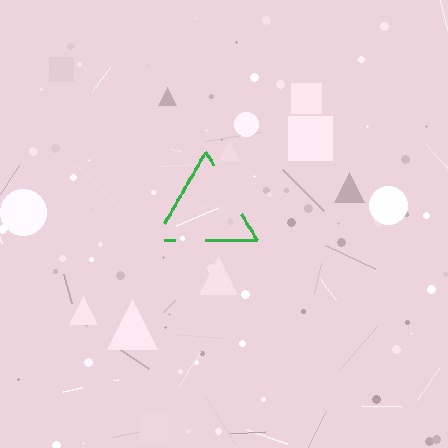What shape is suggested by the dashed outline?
The dashed outline suggests a triangle.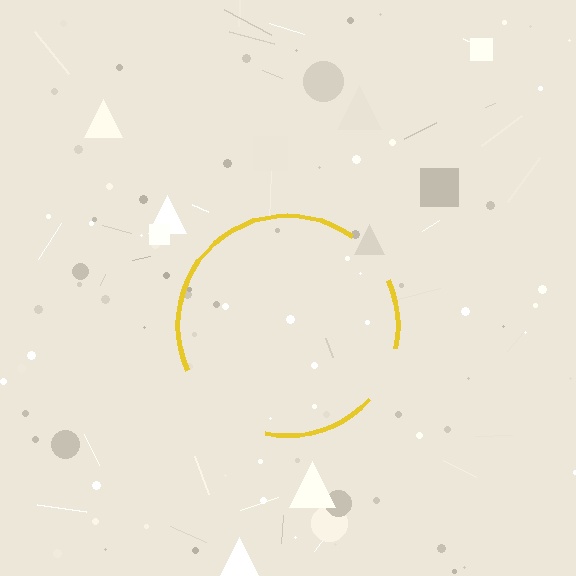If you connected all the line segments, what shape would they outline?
They would outline a circle.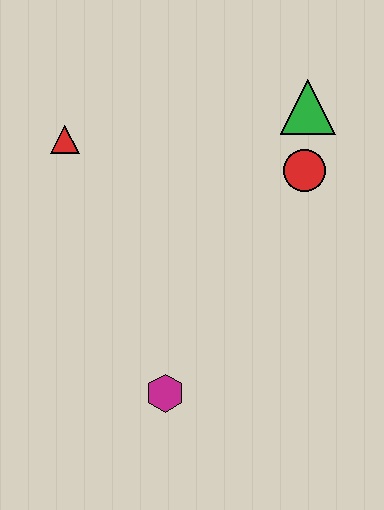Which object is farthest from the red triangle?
The magenta hexagon is farthest from the red triangle.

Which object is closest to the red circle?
The green triangle is closest to the red circle.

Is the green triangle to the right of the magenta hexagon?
Yes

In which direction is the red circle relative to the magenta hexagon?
The red circle is above the magenta hexagon.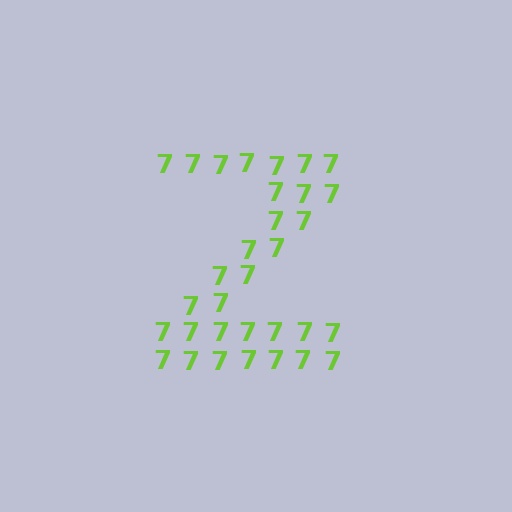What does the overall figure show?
The overall figure shows the letter Z.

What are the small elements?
The small elements are digit 7's.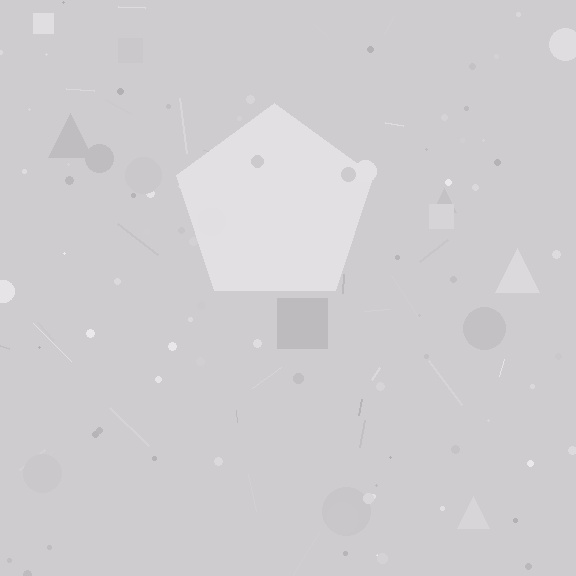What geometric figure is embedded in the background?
A pentagon is embedded in the background.